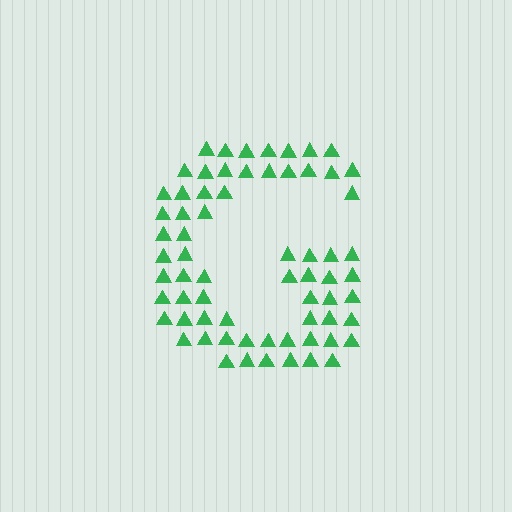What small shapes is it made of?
It is made of small triangles.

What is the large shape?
The large shape is the letter G.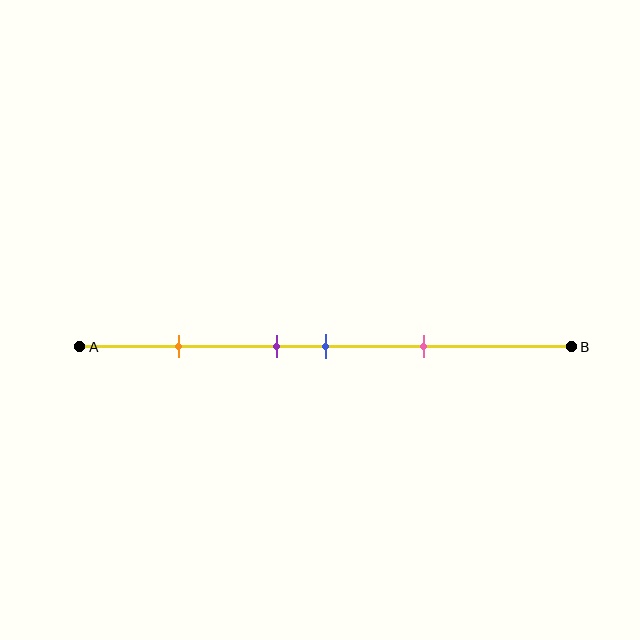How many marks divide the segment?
There are 4 marks dividing the segment.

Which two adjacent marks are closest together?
The purple and blue marks are the closest adjacent pair.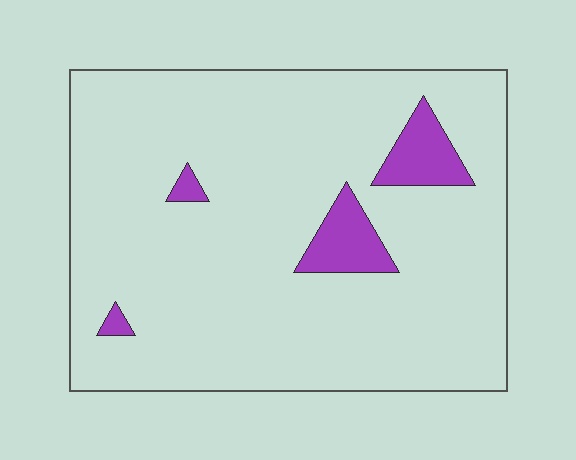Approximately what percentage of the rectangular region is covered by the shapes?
Approximately 10%.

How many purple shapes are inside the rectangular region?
4.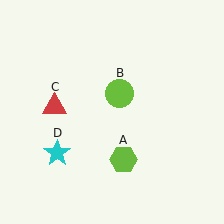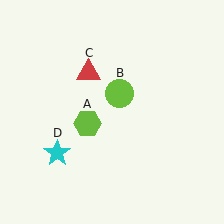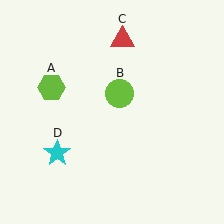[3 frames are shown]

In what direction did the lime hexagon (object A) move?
The lime hexagon (object A) moved up and to the left.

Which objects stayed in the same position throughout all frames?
Lime circle (object B) and cyan star (object D) remained stationary.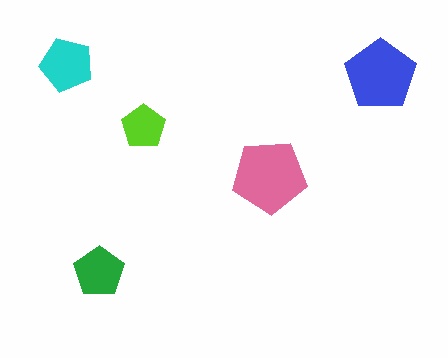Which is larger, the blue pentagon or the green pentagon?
The blue one.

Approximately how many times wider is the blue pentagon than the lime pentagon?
About 1.5 times wider.